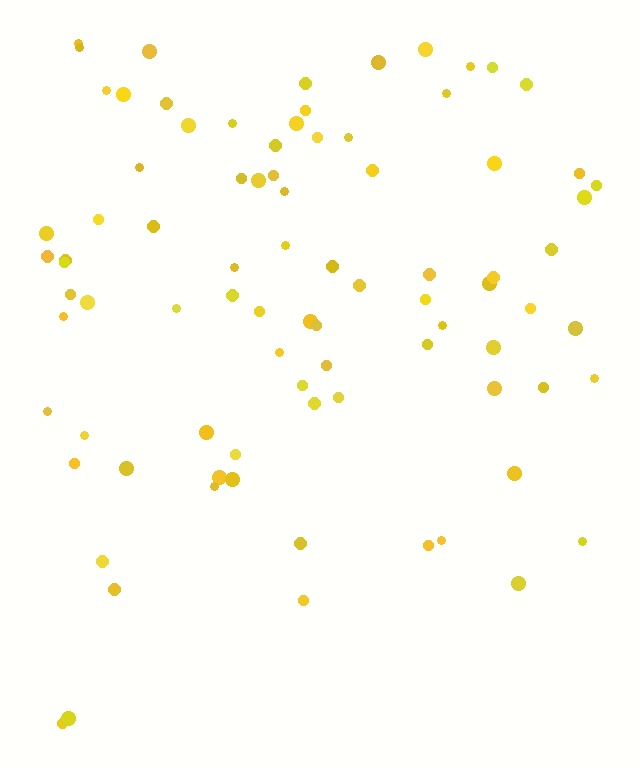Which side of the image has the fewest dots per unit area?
The bottom.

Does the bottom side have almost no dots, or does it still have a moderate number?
Still a moderate number, just noticeably fewer than the top.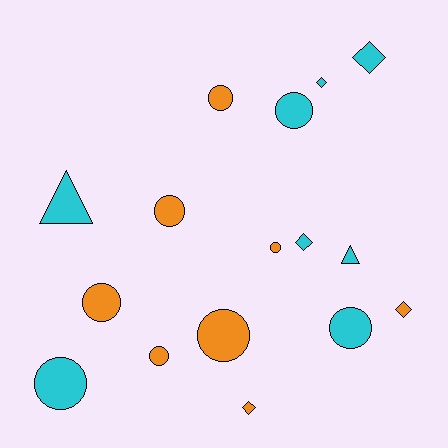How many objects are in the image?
There are 16 objects.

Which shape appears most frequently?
Circle, with 9 objects.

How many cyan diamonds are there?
There are 3 cyan diamonds.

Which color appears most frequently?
Orange, with 8 objects.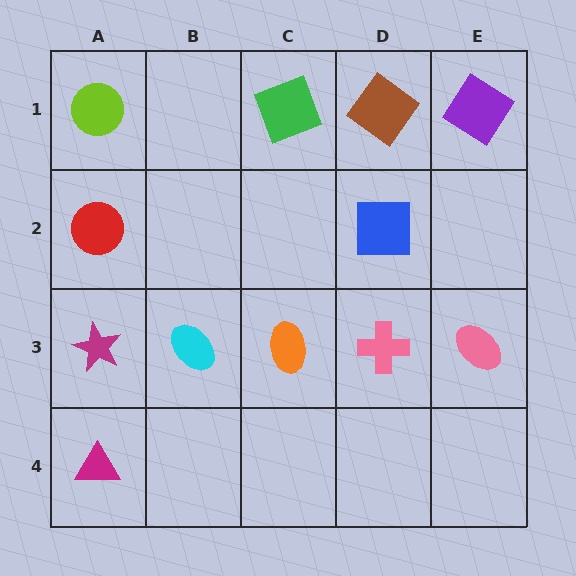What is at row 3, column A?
A magenta star.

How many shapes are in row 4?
1 shape.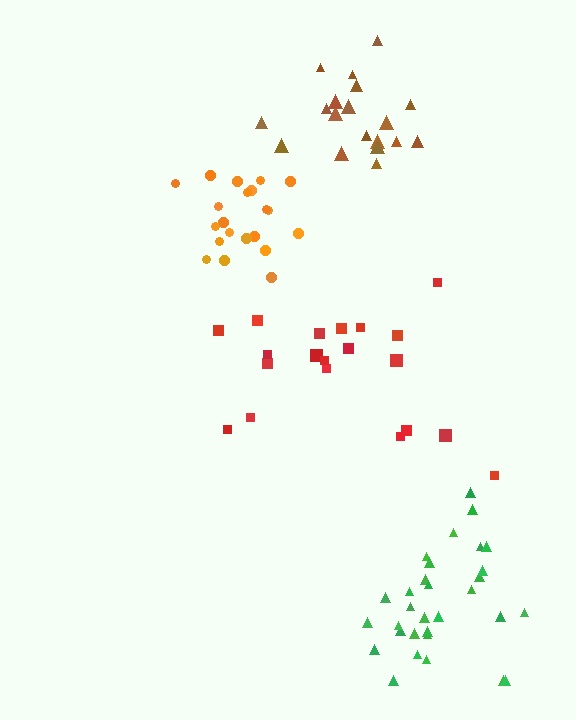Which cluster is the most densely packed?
Orange.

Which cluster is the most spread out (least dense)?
Red.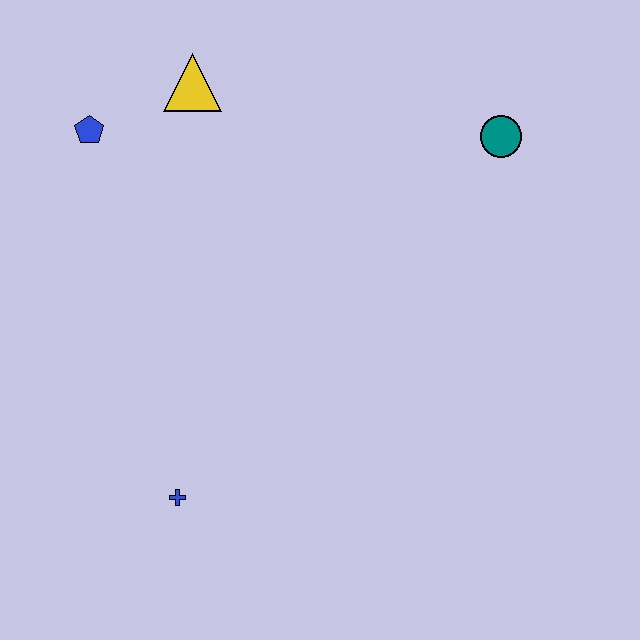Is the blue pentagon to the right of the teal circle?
No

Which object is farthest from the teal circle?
The blue cross is farthest from the teal circle.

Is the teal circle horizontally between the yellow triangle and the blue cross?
No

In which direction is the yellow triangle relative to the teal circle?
The yellow triangle is to the left of the teal circle.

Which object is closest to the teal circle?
The yellow triangle is closest to the teal circle.